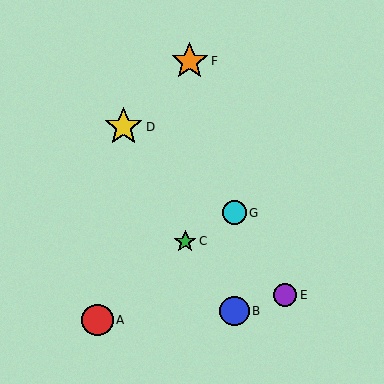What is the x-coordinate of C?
Object C is at x≈185.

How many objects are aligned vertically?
2 objects (B, G) are aligned vertically.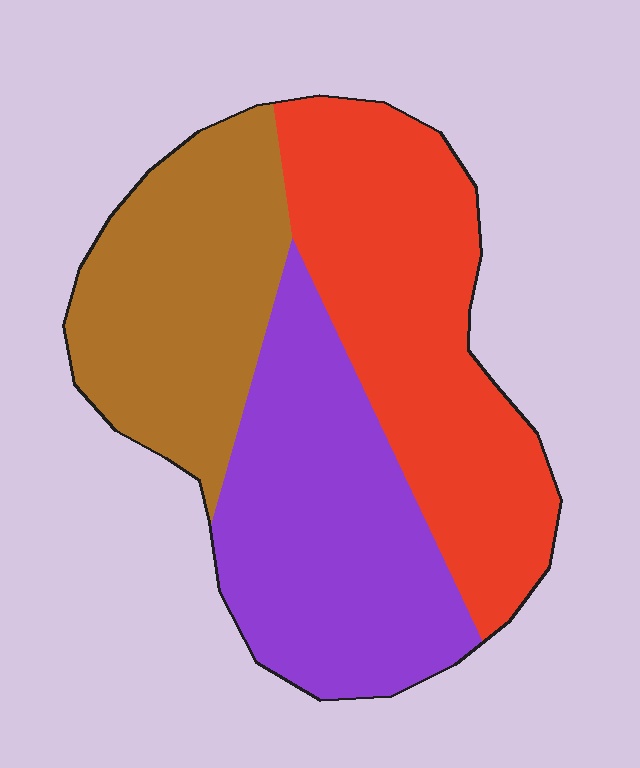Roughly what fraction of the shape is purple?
Purple covers 34% of the shape.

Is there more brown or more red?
Red.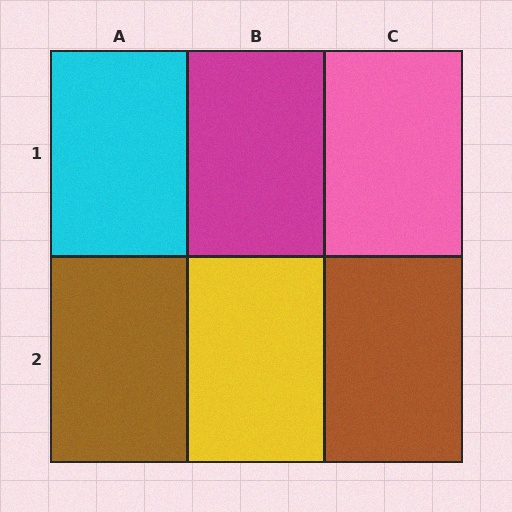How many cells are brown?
2 cells are brown.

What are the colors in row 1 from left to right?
Cyan, magenta, pink.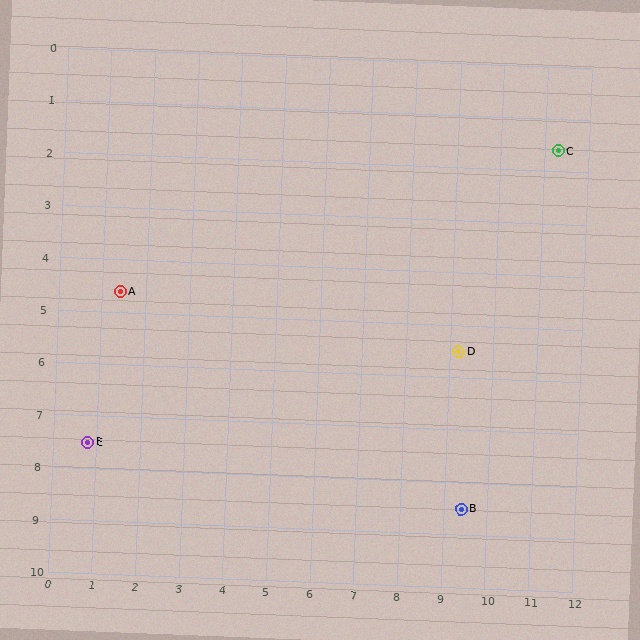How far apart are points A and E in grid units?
Points A and E are about 3.0 grid units apart.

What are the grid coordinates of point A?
Point A is at approximately (1.4, 4.6).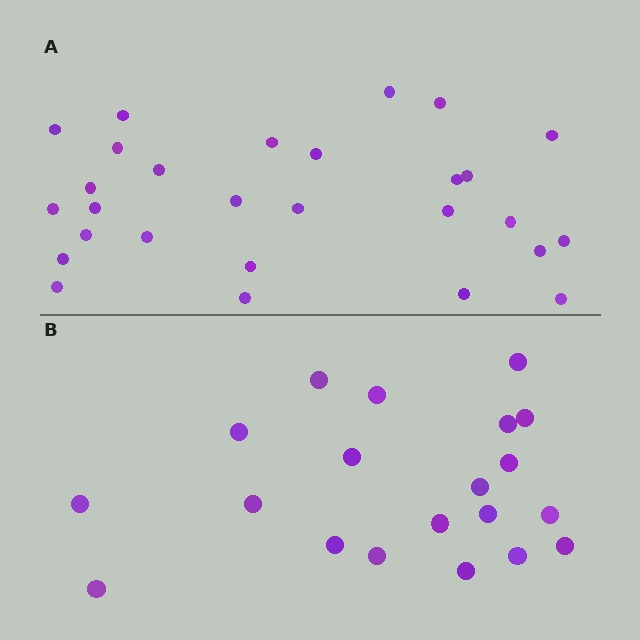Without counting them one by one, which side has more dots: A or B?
Region A (the top region) has more dots.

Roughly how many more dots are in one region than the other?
Region A has roughly 8 or so more dots than region B.